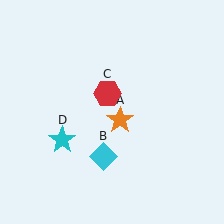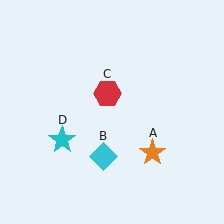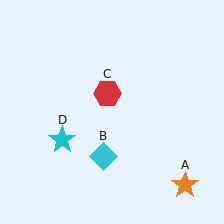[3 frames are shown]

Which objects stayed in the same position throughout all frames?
Cyan diamond (object B) and red hexagon (object C) and cyan star (object D) remained stationary.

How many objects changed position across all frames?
1 object changed position: orange star (object A).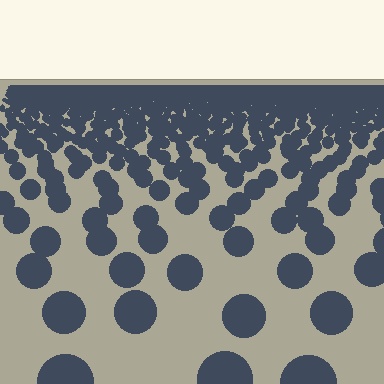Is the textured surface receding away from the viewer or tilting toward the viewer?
The surface is receding away from the viewer. Texture elements get smaller and denser toward the top.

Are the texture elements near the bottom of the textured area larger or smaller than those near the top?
Larger. Near the bottom, elements are closer to the viewer and appear at a bigger on-screen size.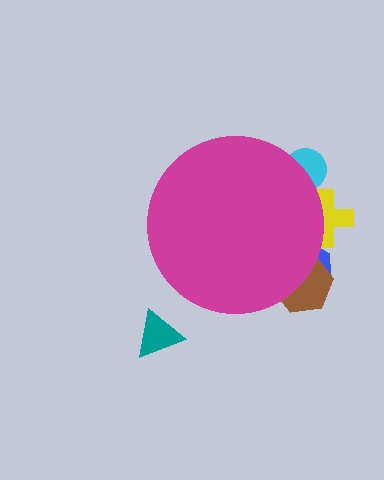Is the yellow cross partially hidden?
Yes, the yellow cross is partially hidden behind the magenta circle.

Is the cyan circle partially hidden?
Yes, the cyan circle is partially hidden behind the magenta circle.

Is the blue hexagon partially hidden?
Yes, the blue hexagon is partially hidden behind the magenta circle.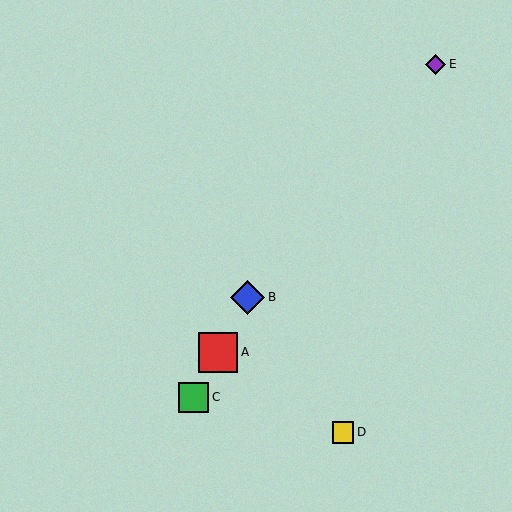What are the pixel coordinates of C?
Object C is at (194, 397).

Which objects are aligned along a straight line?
Objects A, B, C are aligned along a straight line.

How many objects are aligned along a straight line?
3 objects (A, B, C) are aligned along a straight line.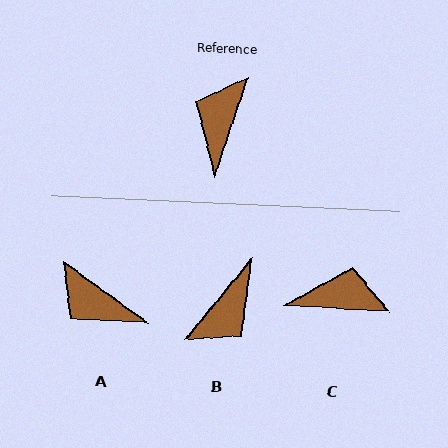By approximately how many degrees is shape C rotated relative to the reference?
Approximately 75 degrees clockwise.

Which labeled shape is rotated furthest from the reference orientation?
B, about 159 degrees away.